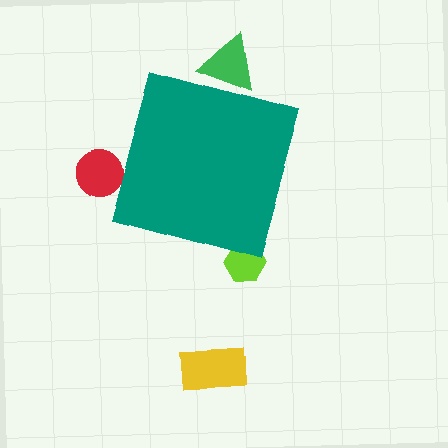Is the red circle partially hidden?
Yes, the red circle is partially hidden behind the teal diamond.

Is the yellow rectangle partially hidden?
No, the yellow rectangle is fully visible.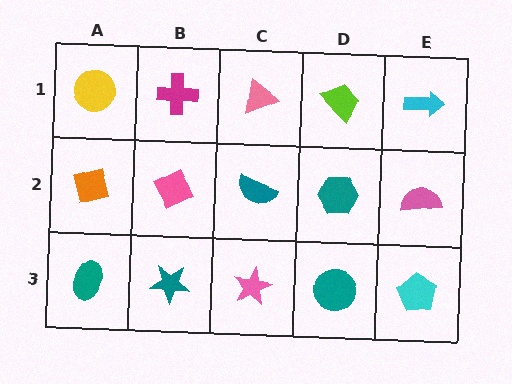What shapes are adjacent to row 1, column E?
A pink semicircle (row 2, column E), a lime trapezoid (row 1, column D).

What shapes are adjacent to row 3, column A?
An orange square (row 2, column A), a teal star (row 3, column B).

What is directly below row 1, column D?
A teal hexagon.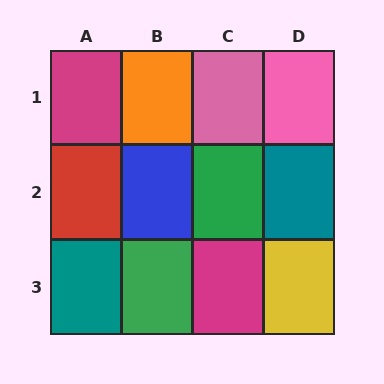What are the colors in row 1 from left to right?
Magenta, orange, pink, pink.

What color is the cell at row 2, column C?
Green.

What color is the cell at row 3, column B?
Green.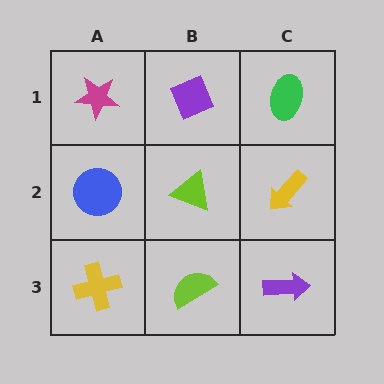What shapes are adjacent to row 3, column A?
A blue circle (row 2, column A), a lime semicircle (row 3, column B).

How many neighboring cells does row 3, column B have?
3.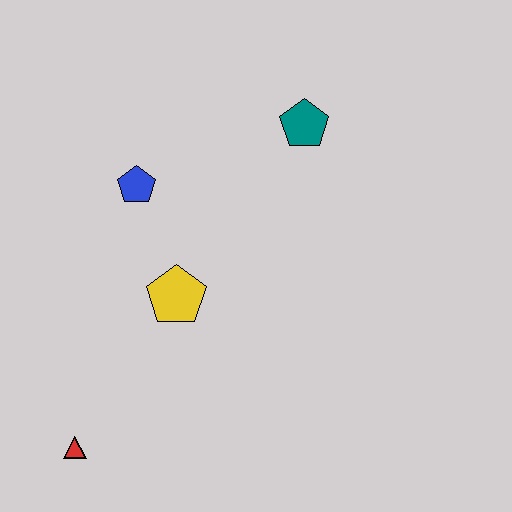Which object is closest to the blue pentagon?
The yellow pentagon is closest to the blue pentagon.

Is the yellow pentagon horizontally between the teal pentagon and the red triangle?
Yes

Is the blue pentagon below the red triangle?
No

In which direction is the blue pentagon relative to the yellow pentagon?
The blue pentagon is above the yellow pentagon.